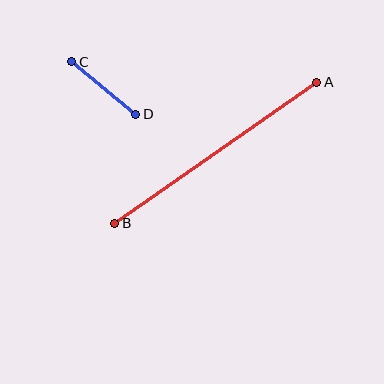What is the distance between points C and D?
The distance is approximately 83 pixels.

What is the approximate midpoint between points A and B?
The midpoint is at approximately (216, 153) pixels.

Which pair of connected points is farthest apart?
Points A and B are farthest apart.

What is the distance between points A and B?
The distance is approximately 246 pixels.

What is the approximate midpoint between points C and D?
The midpoint is at approximately (104, 88) pixels.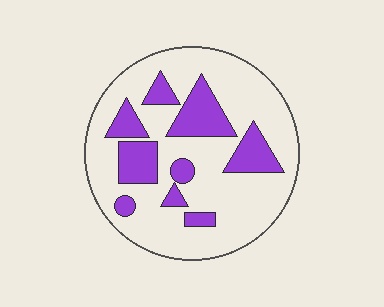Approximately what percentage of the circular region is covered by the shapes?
Approximately 25%.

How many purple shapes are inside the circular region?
9.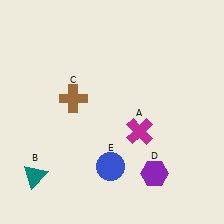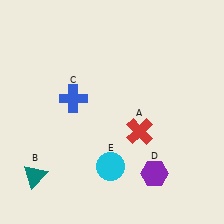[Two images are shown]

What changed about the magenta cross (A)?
In Image 1, A is magenta. In Image 2, it changed to red.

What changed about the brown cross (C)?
In Image 1, C is brown. In Image 2, it changed to blue.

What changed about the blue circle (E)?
In Image 1, E is blue. In Image 2, it changed to cyan.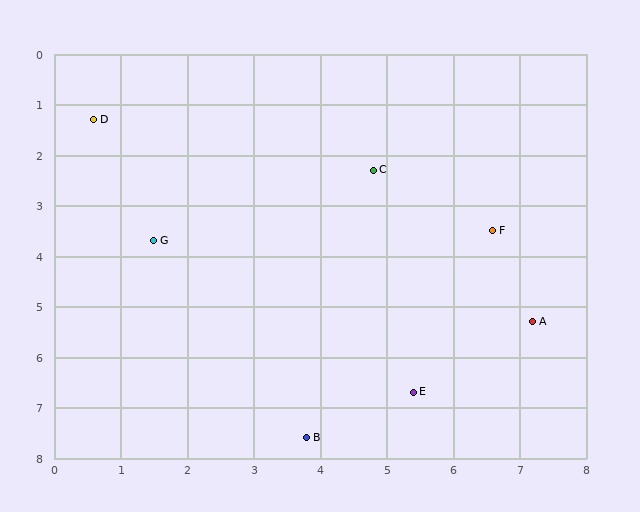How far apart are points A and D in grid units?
Points A and D are about 7.7 grid units apart.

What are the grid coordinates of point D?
Point D is at approximately (0.6, 1.3).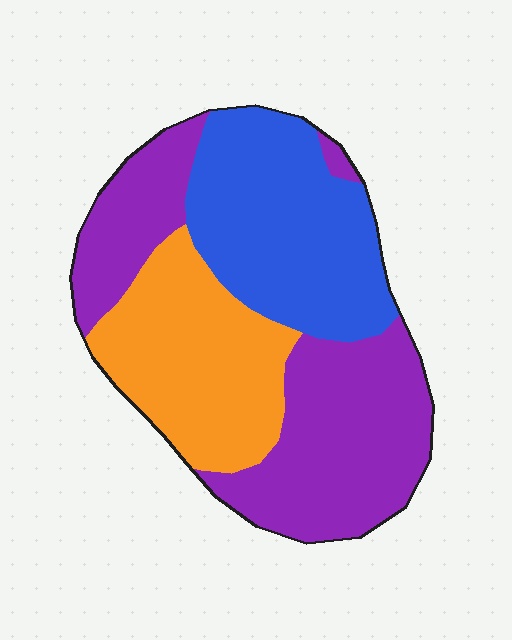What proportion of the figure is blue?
Blue covers around 30% of the figure.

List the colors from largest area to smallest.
From largest to smallest: purple, blue, orange.